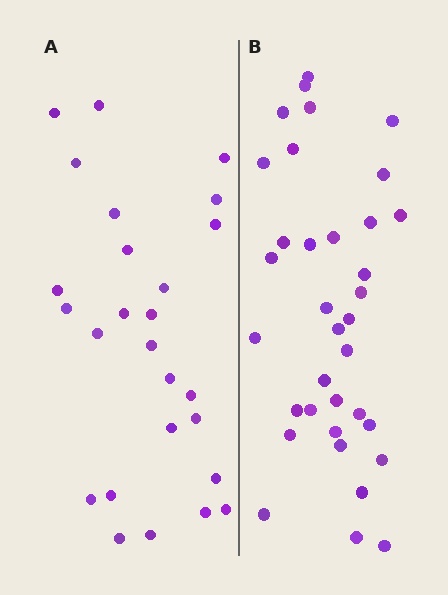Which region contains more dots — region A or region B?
Region B (the right region) has more dots.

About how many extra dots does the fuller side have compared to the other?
Region B has roughly 8 or so more dots than region A.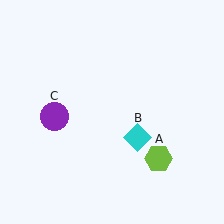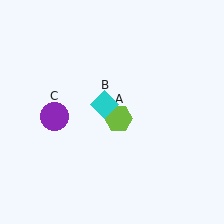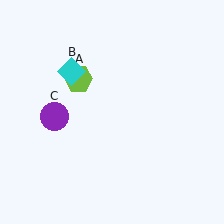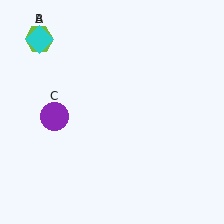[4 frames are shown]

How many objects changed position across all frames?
2 objects changed position: lime hexagon (object A), cyan diamond (object B).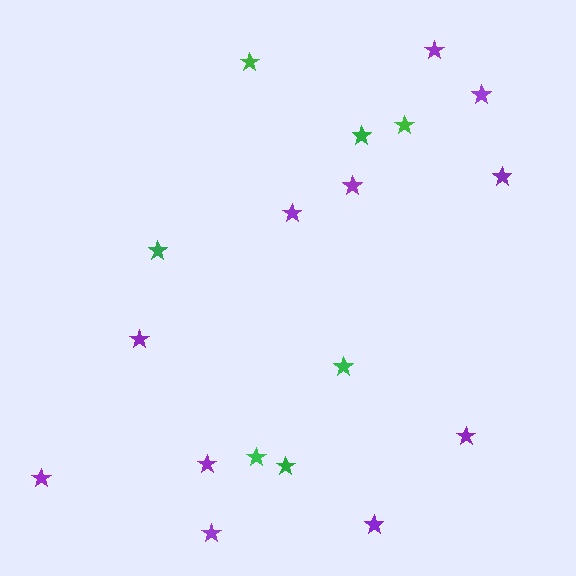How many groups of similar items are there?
There are 2 groups: one group of purple stars (11) and one group of green stars (7).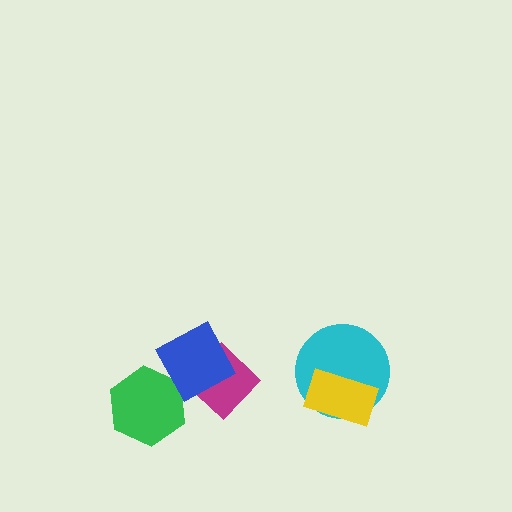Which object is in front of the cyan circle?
The yellow rectangle is in front of the cyan circle.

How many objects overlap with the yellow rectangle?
1 object overlaps with the yellow rectangle.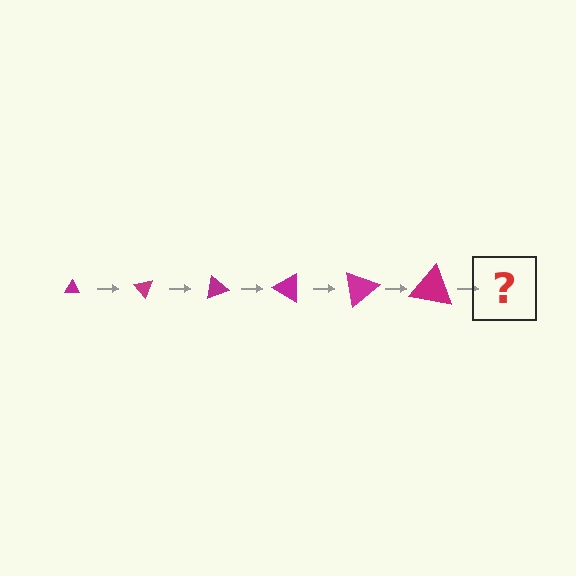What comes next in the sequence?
The next element should be a triangle, larger than the previous one and rotated 300 degrees from the start.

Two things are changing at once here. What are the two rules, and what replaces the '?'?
The two rules are that the triangle grows larger each step and it rotates 50 degrees each step. The '?' should be a triangle, larger than the previous one and rotated 300 degrees from the start.